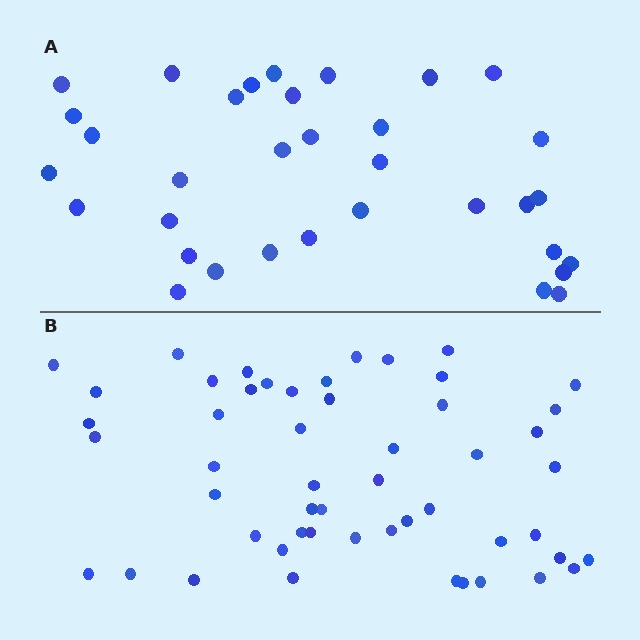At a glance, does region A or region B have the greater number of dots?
Region B (the bottom region) has more dots.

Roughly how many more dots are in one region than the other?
Region B has approximately 20 more dots than region A.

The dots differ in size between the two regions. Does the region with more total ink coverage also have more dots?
No. Region A has more total ink coverage because its dots are larger, but region B actually contains more individual dots. Total area can be misleading — the number of items is what matters here.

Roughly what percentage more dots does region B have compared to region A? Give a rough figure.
About 55% more.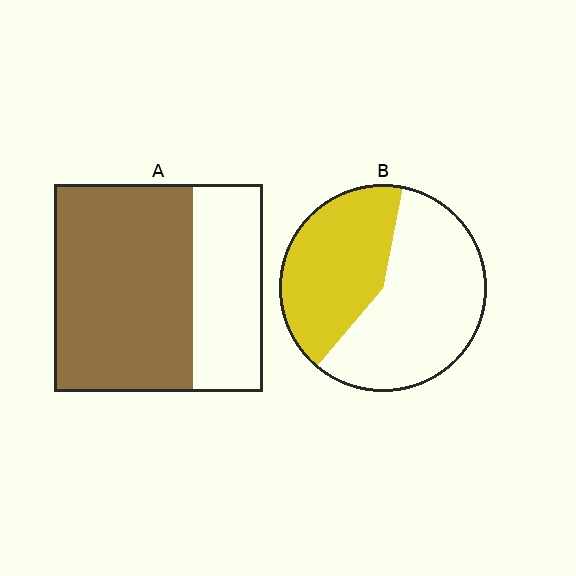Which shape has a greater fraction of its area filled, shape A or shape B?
Shape A.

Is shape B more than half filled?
No.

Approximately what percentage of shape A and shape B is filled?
A is approximately 65% and B is approximately 40%.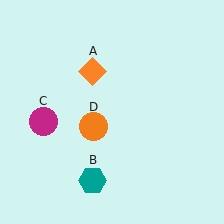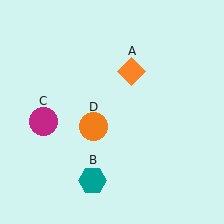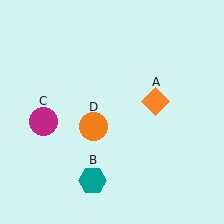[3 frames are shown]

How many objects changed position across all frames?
1 object changed position: orange diamond (object A).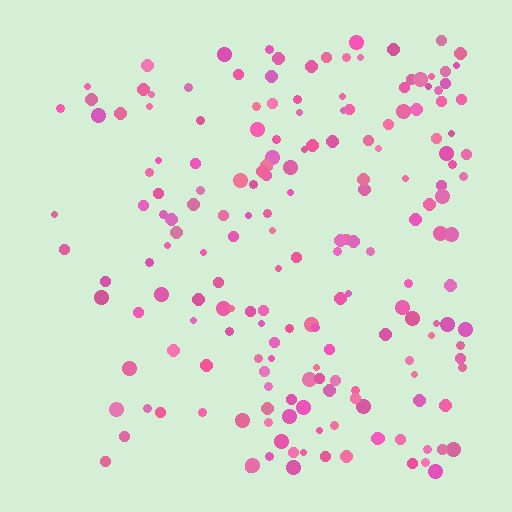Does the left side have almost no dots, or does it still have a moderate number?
Still a moderate number, just noticeably fewer than the right.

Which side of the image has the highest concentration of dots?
The right.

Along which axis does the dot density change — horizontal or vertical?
Horizontal.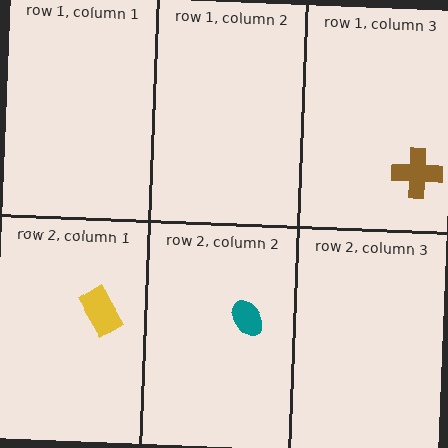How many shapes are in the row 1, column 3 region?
1.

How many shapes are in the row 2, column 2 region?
1.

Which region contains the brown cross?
The row 1, column 3 region.